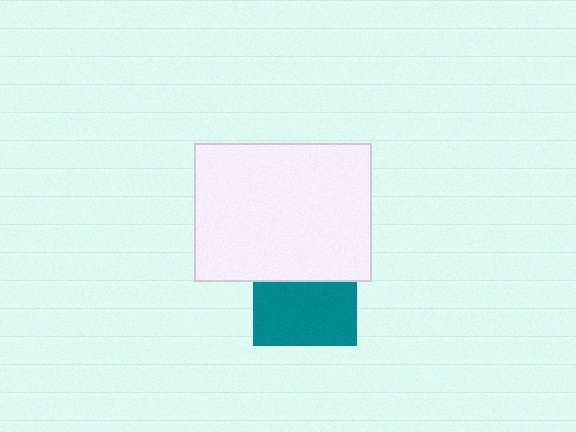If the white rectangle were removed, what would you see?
You would see the complete teal square.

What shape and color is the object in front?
The object in front is a white rectangle.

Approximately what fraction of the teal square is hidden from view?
Roughly 38% of the teal square is hidden behind the white rectangle.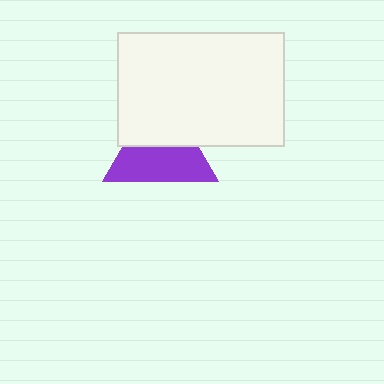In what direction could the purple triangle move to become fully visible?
The purple triangle could move down. That would shift it out from behind the white rectangle entirely.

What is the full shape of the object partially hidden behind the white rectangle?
The partially hidden object is a purple triangle.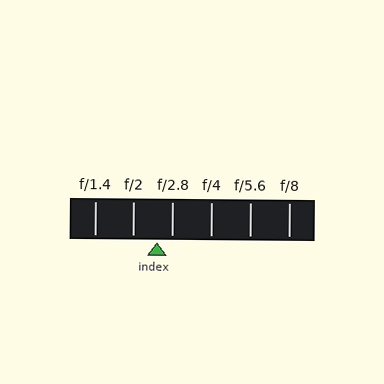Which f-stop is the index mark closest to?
The index mark is closest to f/2.8.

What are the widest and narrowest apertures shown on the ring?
The widest aperture shown is f/1.4 and the narrowest is f/8.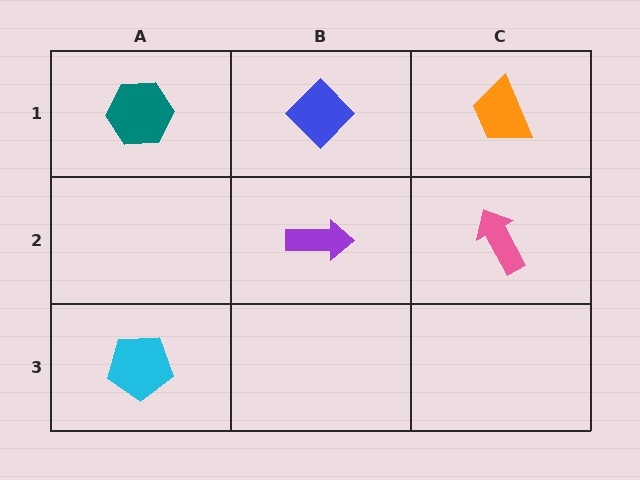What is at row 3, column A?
A cyan pentagon.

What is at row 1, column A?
A teal hexagon.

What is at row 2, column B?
A purple arrow.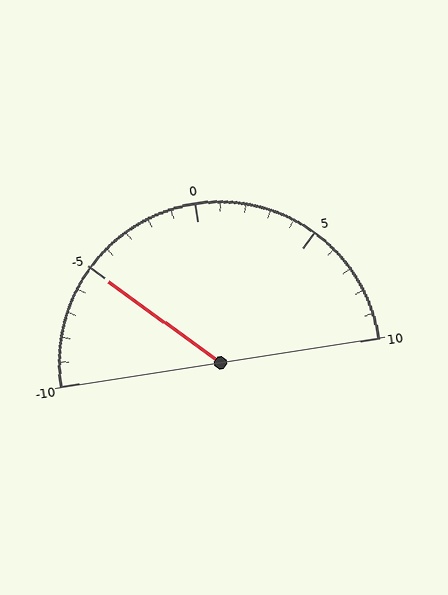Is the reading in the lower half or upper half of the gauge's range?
The reading is in the lower half of the range (-10 to 10).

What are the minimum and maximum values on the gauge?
The gauge ranges from -10 to 10.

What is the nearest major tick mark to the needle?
The nearest major tick mark is -5.